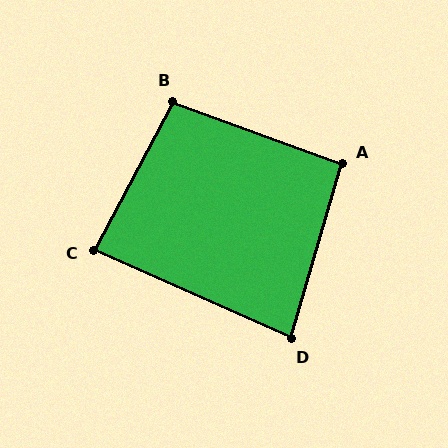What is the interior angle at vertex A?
Approximately 94 degrees (approximately right).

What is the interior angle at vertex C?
Approximately 86 degrees (approximately right).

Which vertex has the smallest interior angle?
D, at approximately 82 degrees.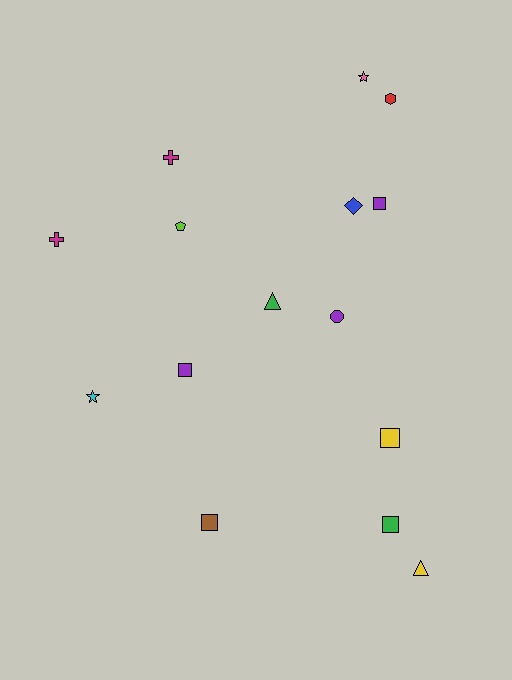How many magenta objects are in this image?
There are 2 magenta objects.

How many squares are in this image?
There are 5 squares.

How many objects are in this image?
There are 15 objects.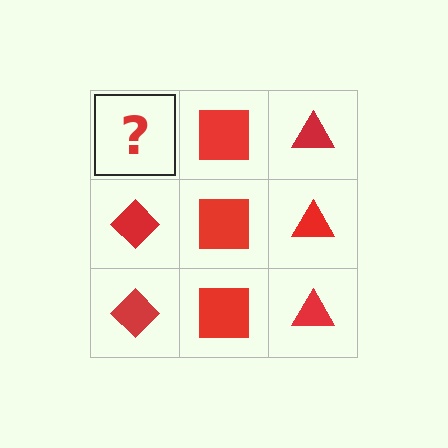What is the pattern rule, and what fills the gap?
The rule is that each column has a consistent shape. The gap should be filled with a red diamond.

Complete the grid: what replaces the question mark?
The question mark should be replaced with a red diamond.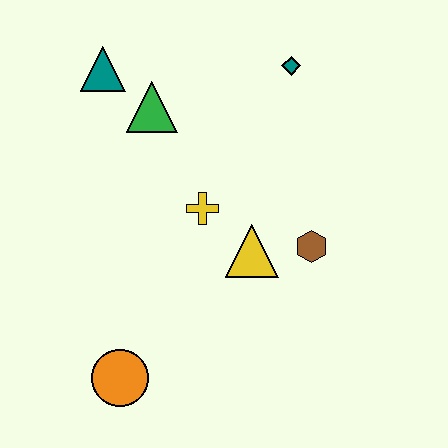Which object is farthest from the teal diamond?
The orange circle is farthest from the teal diamond.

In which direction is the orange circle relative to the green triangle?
The orange circle is below the green triangle.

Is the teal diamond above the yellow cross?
Yes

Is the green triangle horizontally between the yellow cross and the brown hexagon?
No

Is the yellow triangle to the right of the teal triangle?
Yes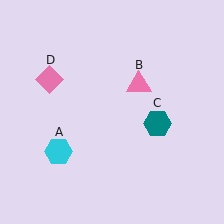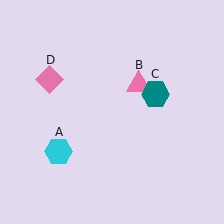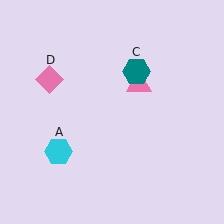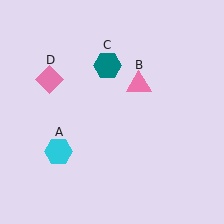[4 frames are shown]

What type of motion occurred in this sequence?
The teal hexagon (object C) rotated counterclockwise around the center of the scene.